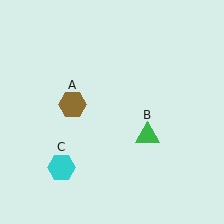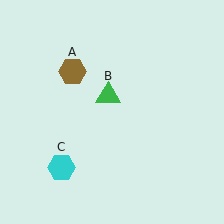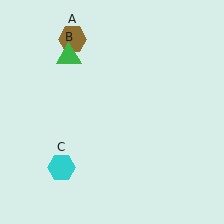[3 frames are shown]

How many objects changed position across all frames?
2 objects changed position: brown hexagon (object A), green triangle (object B).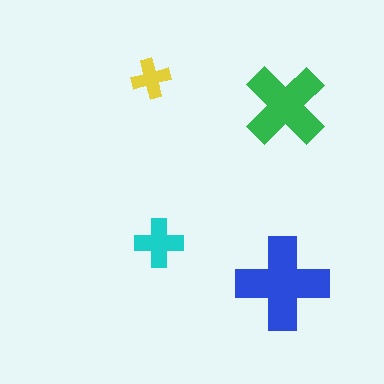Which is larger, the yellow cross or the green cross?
The green one.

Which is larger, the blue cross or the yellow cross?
The blue one.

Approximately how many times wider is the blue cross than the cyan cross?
About 2 times wider.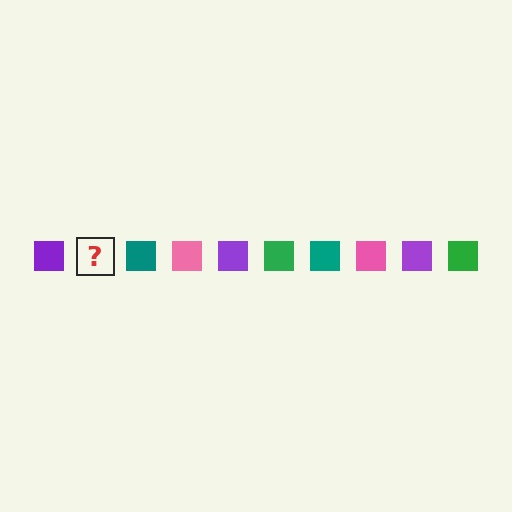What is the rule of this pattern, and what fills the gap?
The rule is that the pattern cycles through purple, green, teal, pink squares. The gap should be filled with a green square.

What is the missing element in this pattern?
The missing element is a green square.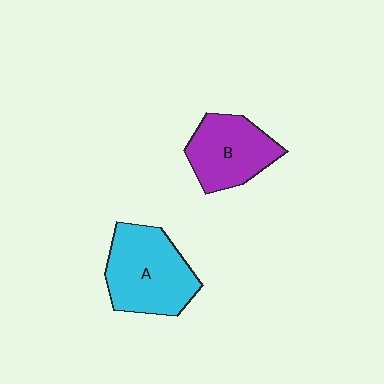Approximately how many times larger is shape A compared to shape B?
Approximately 1.3 times.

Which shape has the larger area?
Shape A (cyan).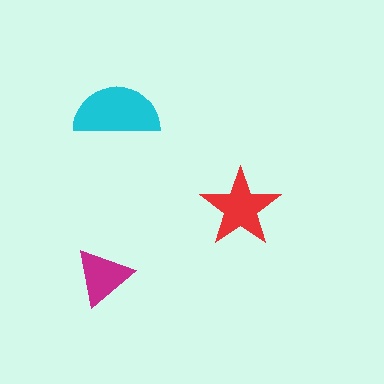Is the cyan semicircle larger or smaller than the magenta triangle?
Larger.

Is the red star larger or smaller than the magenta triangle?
Larger.